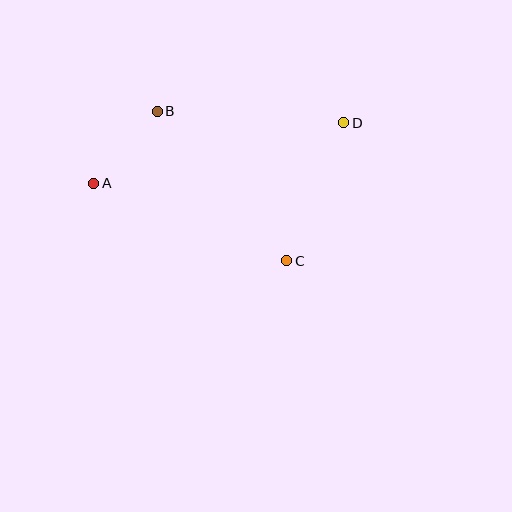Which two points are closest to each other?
Points A and B are closest to each other.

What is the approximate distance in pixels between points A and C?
The distance between A and C is approximately 208 pixels.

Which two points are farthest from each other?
Points A and D are farthest from each other.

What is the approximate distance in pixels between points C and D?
The distance between C and D is approximately 149 pixels.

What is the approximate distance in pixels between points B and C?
The distance between B and C is approximately 198 pixels.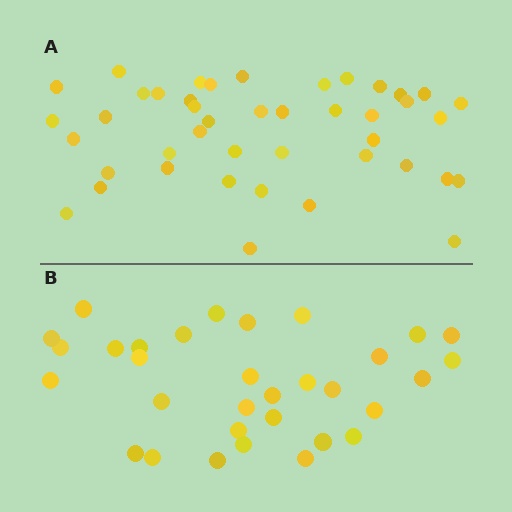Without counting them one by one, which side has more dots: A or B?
Region A (the top region) has more dots.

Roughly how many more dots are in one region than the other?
Region A has roughly 12 or so more dots than region B.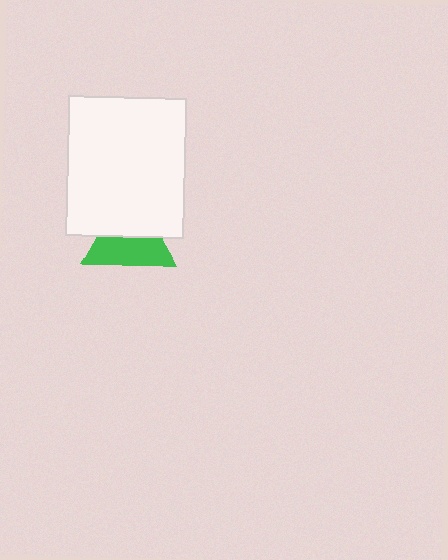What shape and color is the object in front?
The object in front is a white rectangle.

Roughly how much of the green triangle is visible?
About half of it is visible (roughly 55%).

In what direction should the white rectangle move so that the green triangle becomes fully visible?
The white rectangle should move up. That is the shortest direction to clear the overlap and leave the green triangle fully visible.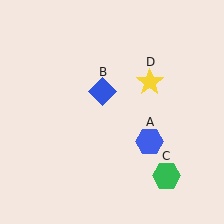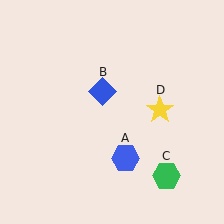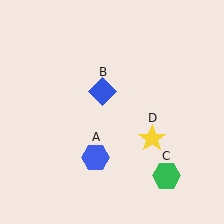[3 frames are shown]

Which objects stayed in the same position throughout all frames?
Blue diamond (object B) and green hexagon (object C) remained stationary.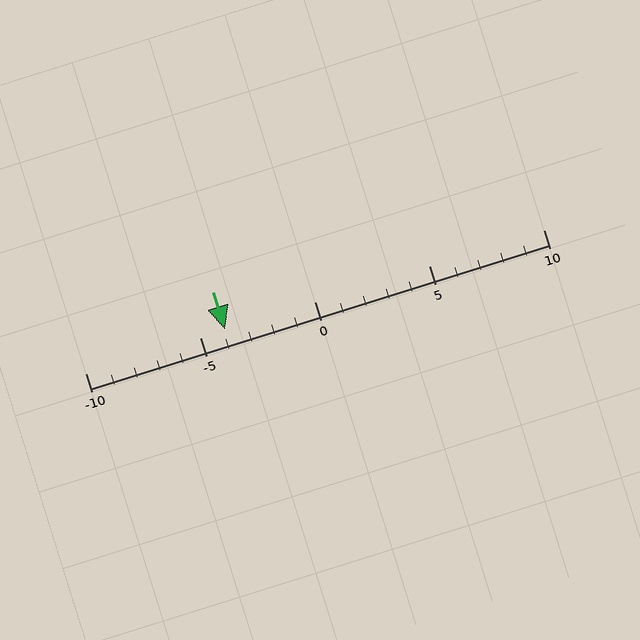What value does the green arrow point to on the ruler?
The green arrow points to approximately -4.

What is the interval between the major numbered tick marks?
The major tick marks are spaced 5 units apart.